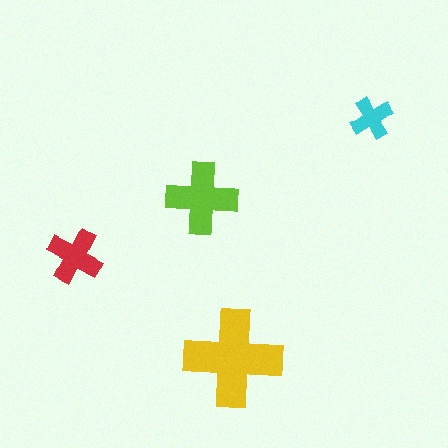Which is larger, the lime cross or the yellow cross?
The yellow one.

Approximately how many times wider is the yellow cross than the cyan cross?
About 2.5 times wider.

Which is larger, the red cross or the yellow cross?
The yellow one.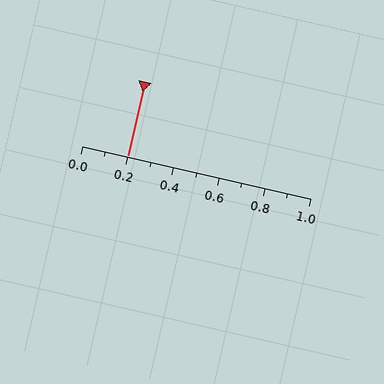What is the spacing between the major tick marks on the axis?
The major ticks are spaced 0.2 apart.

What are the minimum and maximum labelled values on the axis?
The axis runs from 0.0 to 1.0.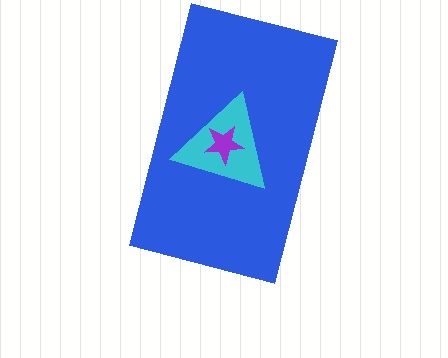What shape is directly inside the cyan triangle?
The purple star.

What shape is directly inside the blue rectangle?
The cyan triangle.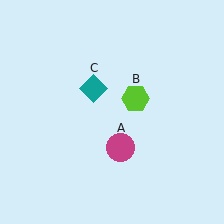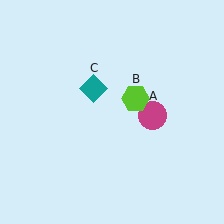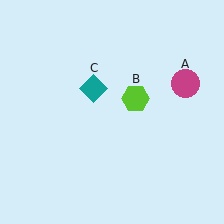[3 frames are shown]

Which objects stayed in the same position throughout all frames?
Lime hexagon (object B) and teal diamond (object C) remained stationary.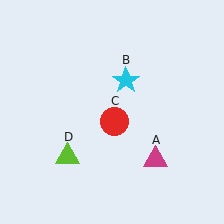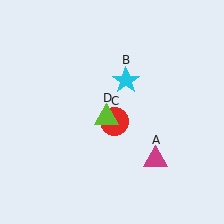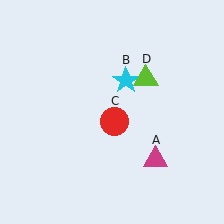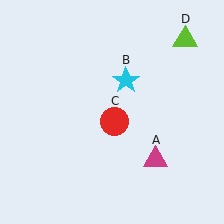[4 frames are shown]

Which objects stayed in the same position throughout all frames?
Magenta triangle (object A) and cyan star (object B) and red circle (object C) remained stationary.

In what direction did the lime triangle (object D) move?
The lime triangle (object D) moved up and to the right.